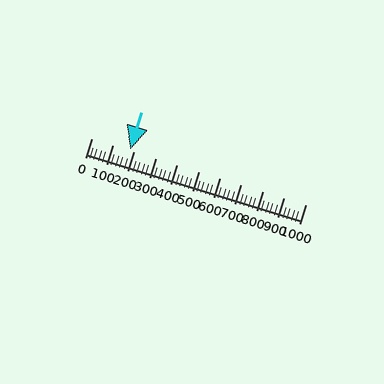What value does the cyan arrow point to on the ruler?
The cyan arrow points to approximately 180.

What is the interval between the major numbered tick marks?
The major tick marks are spaced 100 units apart.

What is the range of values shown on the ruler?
The ruler shows values from 0 to 1000.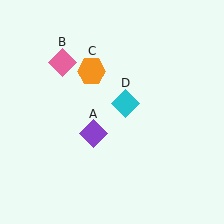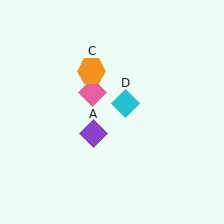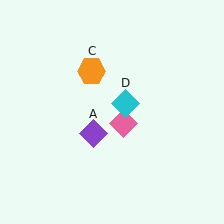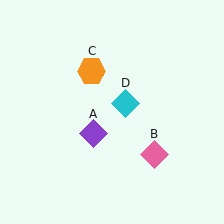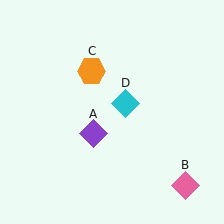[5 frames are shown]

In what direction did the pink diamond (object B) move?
The pink diamond (object B) moved down and to the right.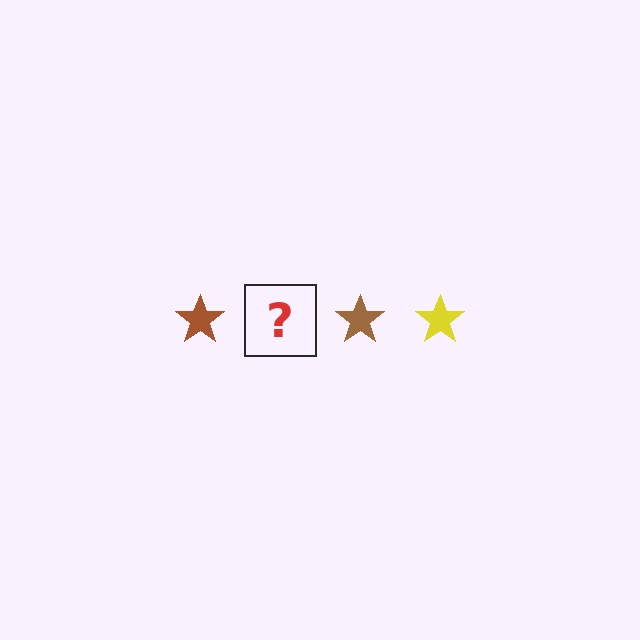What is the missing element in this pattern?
The missing element is a yellow star.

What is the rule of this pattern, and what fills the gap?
The rule is that the pattern cycles through brown, yellow stars. The gap should be filled with a yellow star.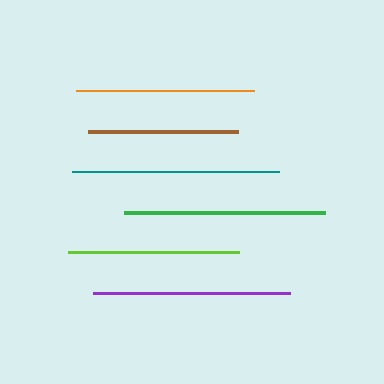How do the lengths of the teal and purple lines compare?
The teal and purple lines are approximately the same length.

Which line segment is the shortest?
The brown line is the shortest at approximately 151 pixels.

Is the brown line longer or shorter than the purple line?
The purple line is longer than the brown line.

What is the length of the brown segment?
The brown segment is approximately 151 pixels long.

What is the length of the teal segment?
The teal segment is approximately 207 pixels long.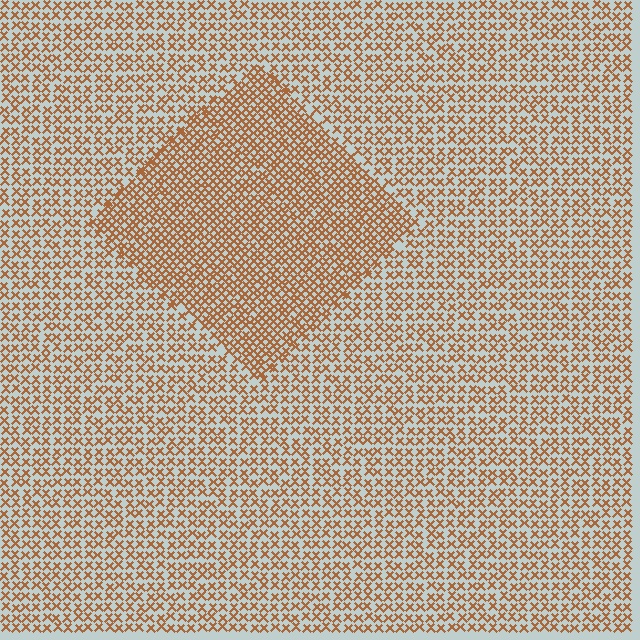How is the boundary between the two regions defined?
The boundary is defined by a change in element density (approximately 1.7x ratio). All elements are the same color, size, and shape.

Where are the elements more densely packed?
The elements are more densely packed inside the diamond boundary.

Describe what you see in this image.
The image contains small brown elements arranged at two different densities. A diamond-shaped region is visible where the elements are more densely packed than the surrounding area.